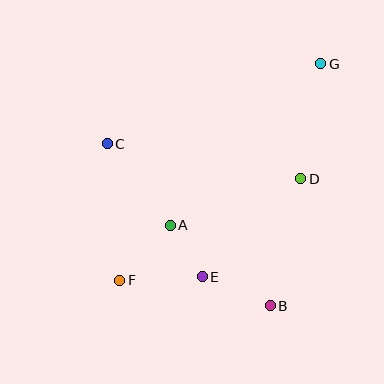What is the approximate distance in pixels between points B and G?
The distance between B and G is approximately 247 pixels.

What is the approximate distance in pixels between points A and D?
The distance between A and D is approximately 139 pixels.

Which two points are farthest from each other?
Points F and G are farthest from each other.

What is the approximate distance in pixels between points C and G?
The distance between C and G is approximately 228 pixels.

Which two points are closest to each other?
Points A and E are closest to each other.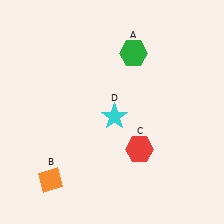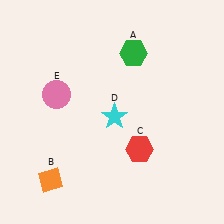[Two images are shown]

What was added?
A pink circle (E) was added in Image 2.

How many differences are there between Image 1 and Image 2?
There is 1 difference between the two images.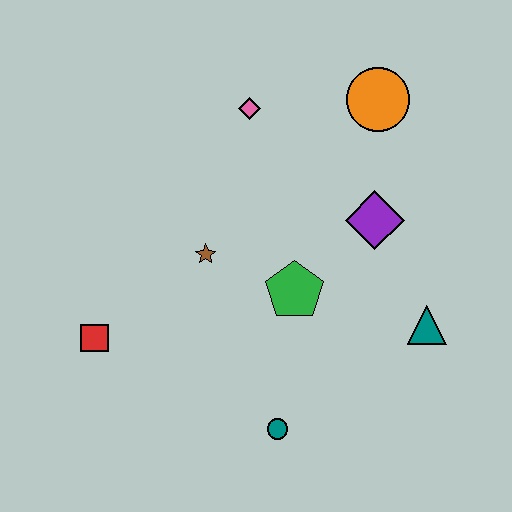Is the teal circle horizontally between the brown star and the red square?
No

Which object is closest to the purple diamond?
The green pentagon is closest to the purple diamond.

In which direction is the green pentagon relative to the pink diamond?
The green pentagon is below the pink diamond.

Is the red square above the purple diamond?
No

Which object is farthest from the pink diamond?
The teal circle is farthest from the pink diamond.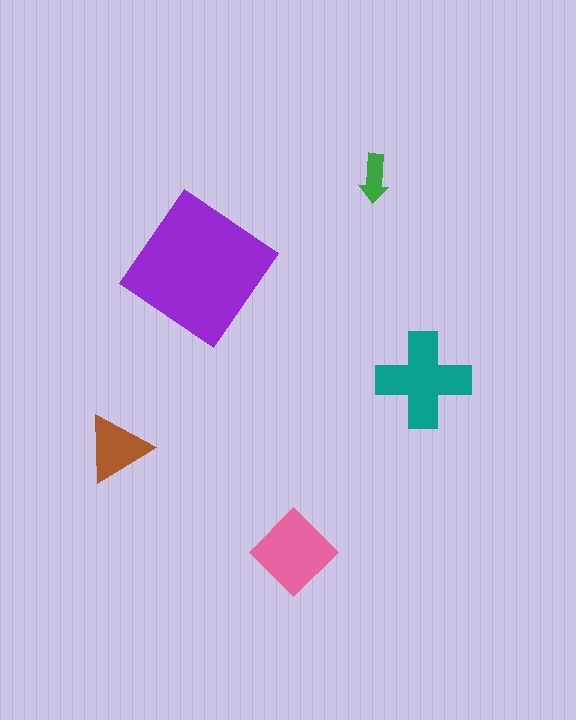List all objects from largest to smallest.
The purple diamond, the teal cross, the pink diamond, the brown triangle, the green arrow.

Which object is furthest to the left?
The brown triangle is leftmost.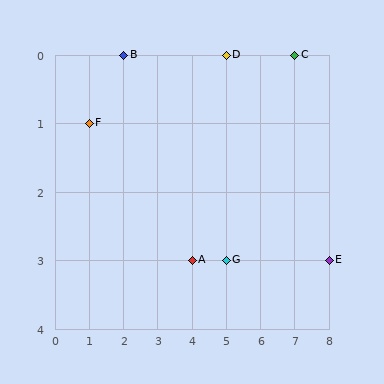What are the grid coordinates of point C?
Point C is at grid coordinates (7, 0).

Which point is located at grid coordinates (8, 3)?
Point E is at (8, 3).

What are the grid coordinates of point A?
Point A is at grid coordinates (4, 3).